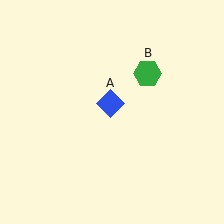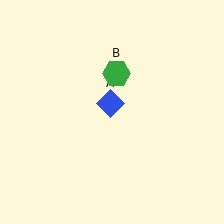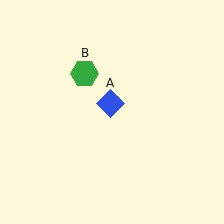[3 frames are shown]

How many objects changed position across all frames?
1 object changed position: green hexagon (object B).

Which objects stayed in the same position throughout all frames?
Blue diamond (object A) remained stationary.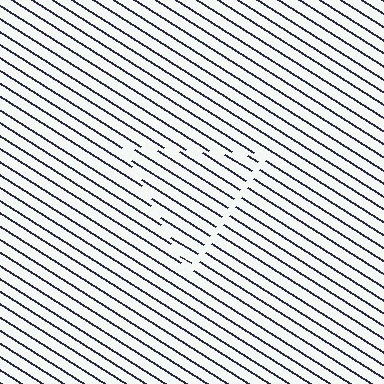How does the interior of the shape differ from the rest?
The interior of the shape contains the same grating, shifted by half a period — the contour is defined by the phase discontinuity where line-ends from the inner and outer gratings abut.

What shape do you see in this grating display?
An illusory triangle. The interior of the shape contains the same grating, shifted by half a period — the contour is defined by the phase discontinuity where line-ends from the inner and outer gratings abut.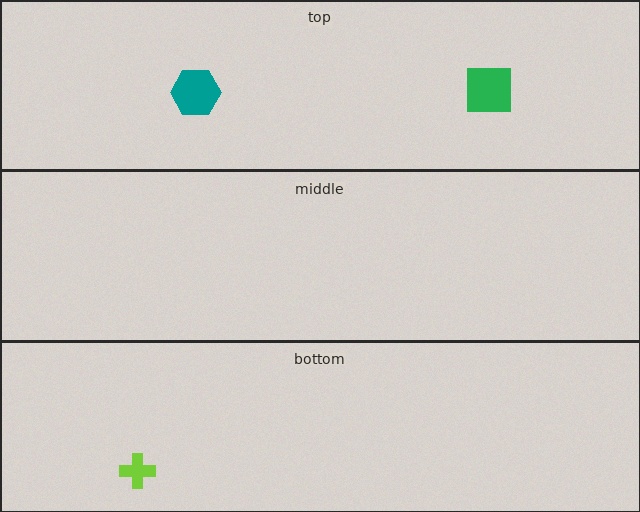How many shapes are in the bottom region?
1.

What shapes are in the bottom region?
The lime cross.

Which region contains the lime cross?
The bottom region.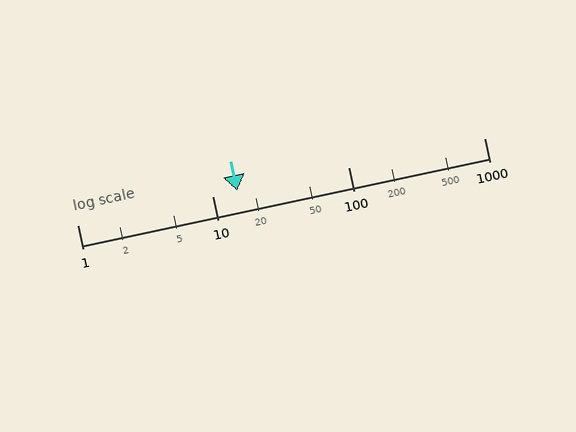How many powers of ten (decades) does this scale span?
The scale spans 3 decades, from 1 to 1000.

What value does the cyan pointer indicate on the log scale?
The pointer indicates approximately 15.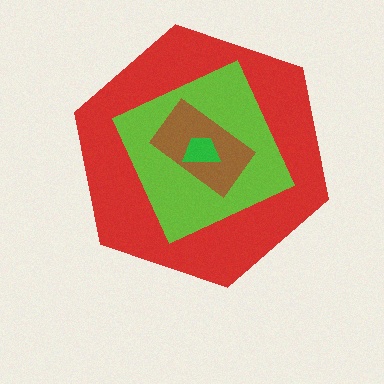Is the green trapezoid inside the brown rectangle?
Yes.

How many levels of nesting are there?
4.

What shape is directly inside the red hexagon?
The lime diamond.